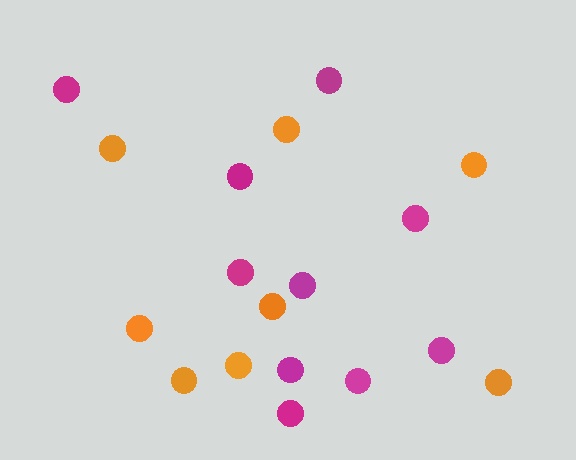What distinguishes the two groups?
There are 2 groups: one group of magenta circles (10) and one group of orange circles (8).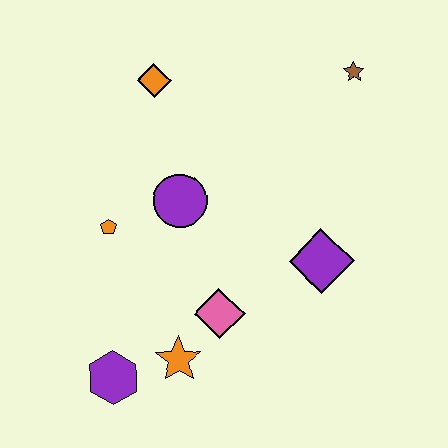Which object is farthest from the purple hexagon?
The brown star is farthest from the purple hexagon.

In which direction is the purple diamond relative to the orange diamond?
The purple diamond is below the orange diamond.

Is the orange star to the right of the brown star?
No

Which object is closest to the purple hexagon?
The orange star is closest to the purple hexagon.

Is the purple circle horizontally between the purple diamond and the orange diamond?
Yes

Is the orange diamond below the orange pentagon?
No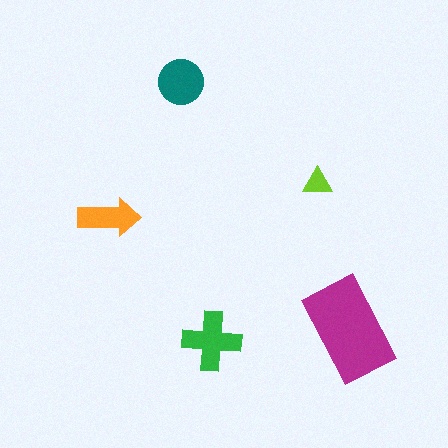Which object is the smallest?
The lime triangle.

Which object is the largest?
The magenta rectangle.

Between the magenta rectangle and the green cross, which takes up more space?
The magenta rectangle.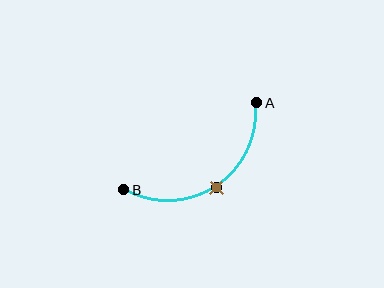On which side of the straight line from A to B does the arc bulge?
The arc bulges below the straight line connecting A and B.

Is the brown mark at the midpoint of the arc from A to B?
Yes. The brown mark lies on the arc at equal arc-length from both A and B — it is the arc midpoint.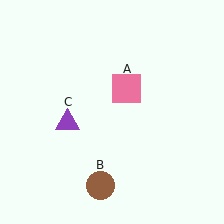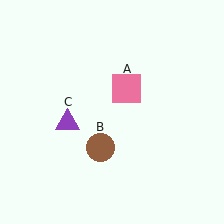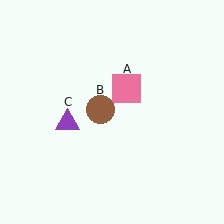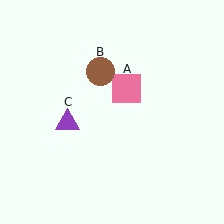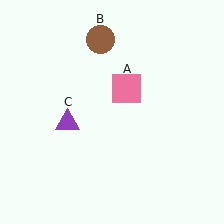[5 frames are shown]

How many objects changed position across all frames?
1 object changed position: brown circle (object B).